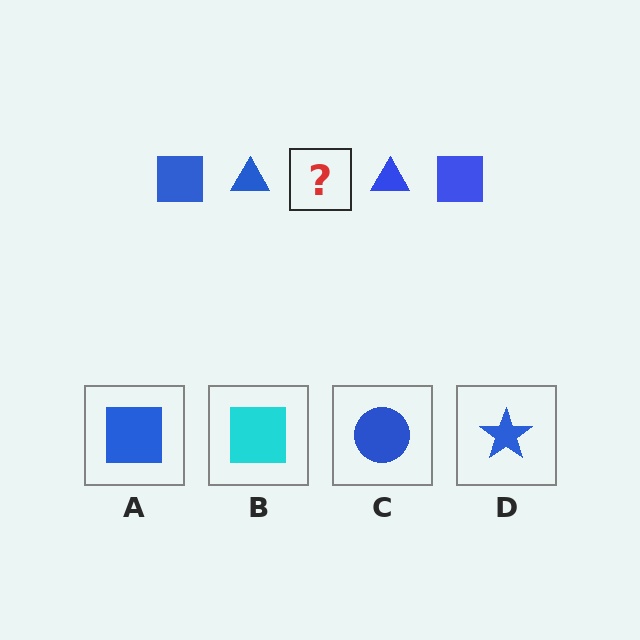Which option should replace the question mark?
Option A.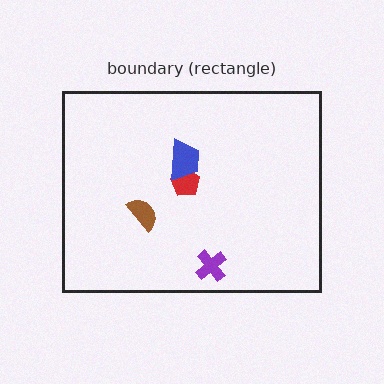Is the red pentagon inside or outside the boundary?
Inside.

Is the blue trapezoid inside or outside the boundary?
Inside.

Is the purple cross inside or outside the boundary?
Inside.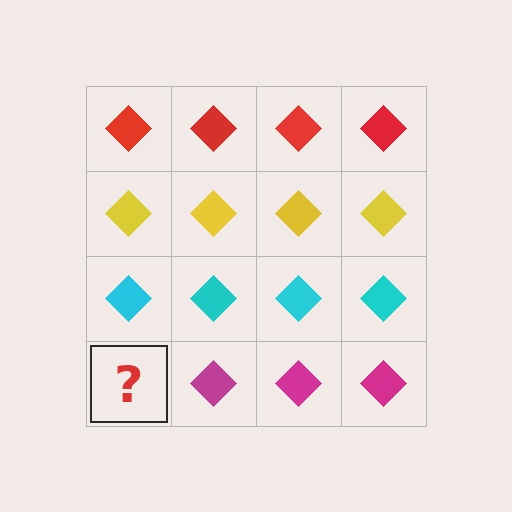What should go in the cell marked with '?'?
The missing cell should contain a magenta diamond.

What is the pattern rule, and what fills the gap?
The rule is that each row has a consistent color. The gap should be filled with a magenta diamond.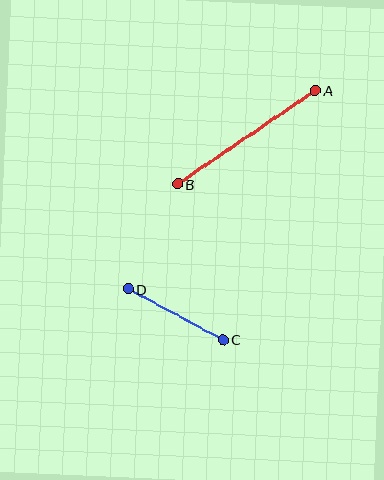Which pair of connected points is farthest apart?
Points A and B are farthest apart.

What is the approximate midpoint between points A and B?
The midpoint is at approximately (246, 137) pixels.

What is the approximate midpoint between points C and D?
The midpoint is at approximately (176, 314) pixels.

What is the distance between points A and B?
The distance is approximately 167 pixels.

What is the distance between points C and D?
The distance is approximately 108 pixels.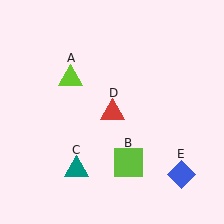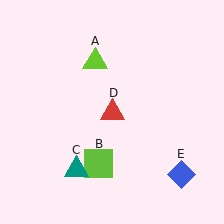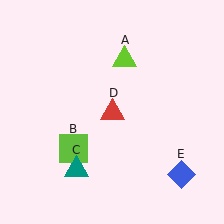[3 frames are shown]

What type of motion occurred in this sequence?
The lime triangle (object A), lime square (object B) rotated clockwise around the center of the scene.